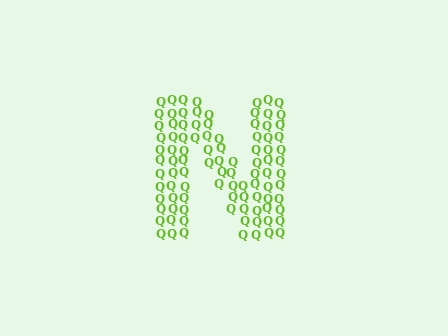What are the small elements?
The small elements are letter Q's.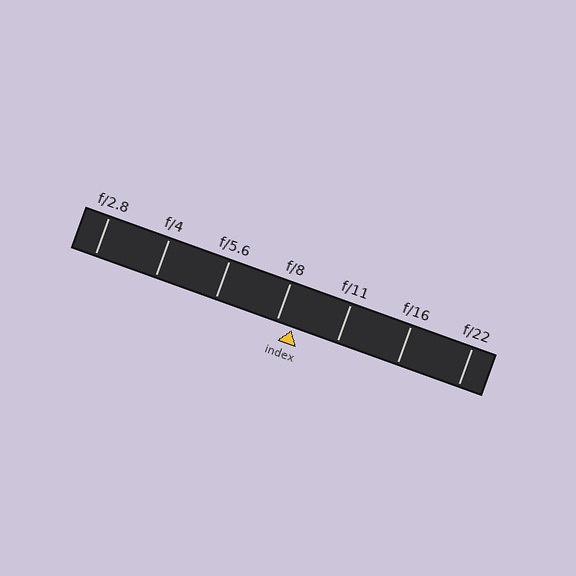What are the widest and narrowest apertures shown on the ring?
The widest aperture shown is f/2.8 and the narrowest is f/22.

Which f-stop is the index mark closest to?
The index mark is closest to f/8.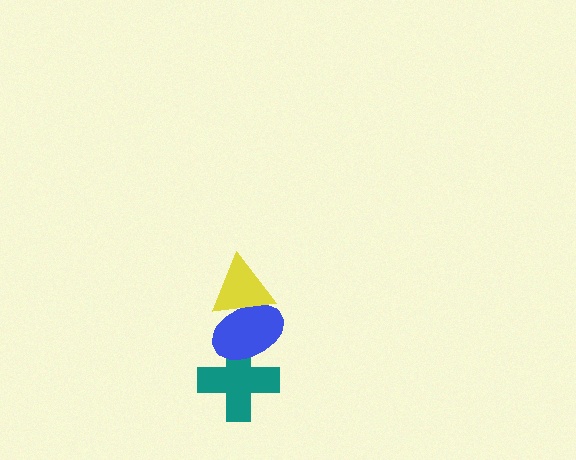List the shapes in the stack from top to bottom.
From top to bottom: the yellow triangle, the blue ellipse, the teal cross.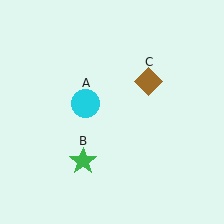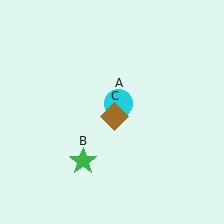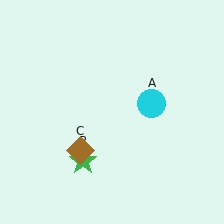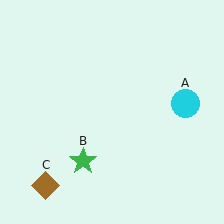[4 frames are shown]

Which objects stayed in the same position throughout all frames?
Green star (object B) remained stationary.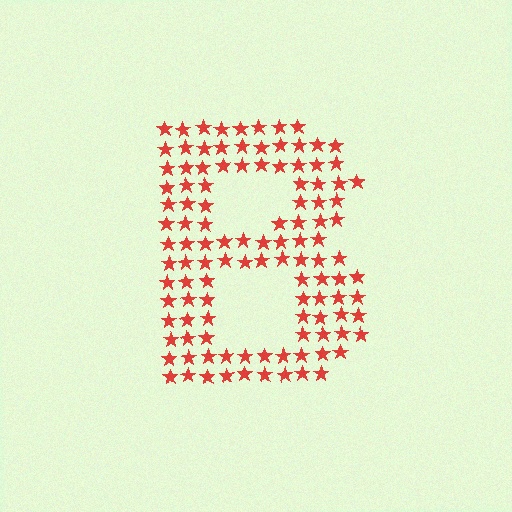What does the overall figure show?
The overall figure shows the letter B.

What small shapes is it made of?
It is made of small stars.